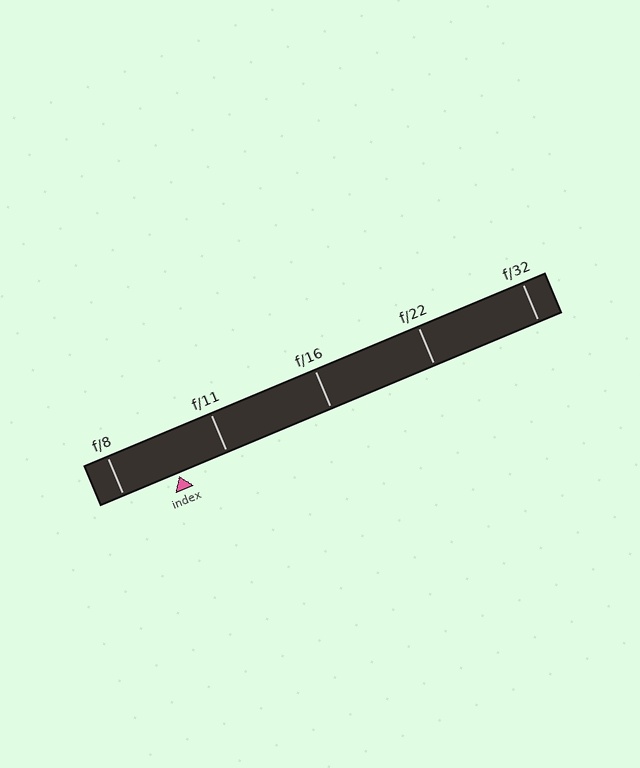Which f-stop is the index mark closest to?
The index mark is closest to f/11.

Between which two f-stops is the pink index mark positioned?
The index mark is between f/8 and f/11.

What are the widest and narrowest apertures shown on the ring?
The widest aperture shown is f/8 and the narrowest is f/32.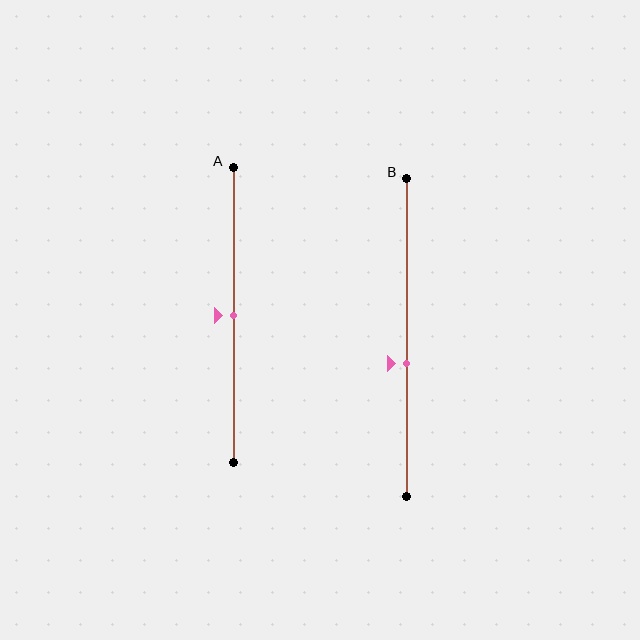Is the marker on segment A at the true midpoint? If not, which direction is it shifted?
Yes, the marker on segment A is at the true midpoint.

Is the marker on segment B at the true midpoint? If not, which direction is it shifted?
No, the marker on segment B is shifted downward by about 8% of the segment length.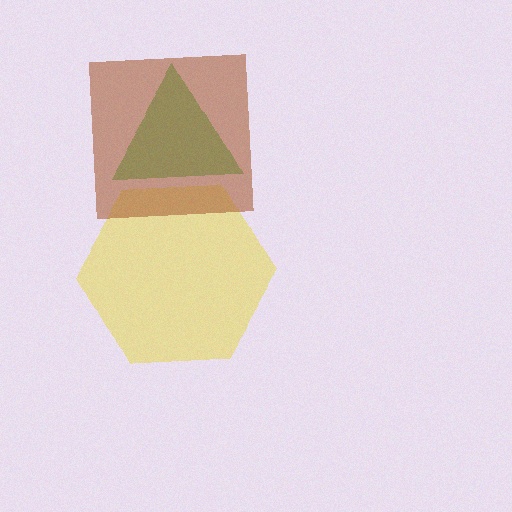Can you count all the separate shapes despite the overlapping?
Yes, there are 3 separate shapes.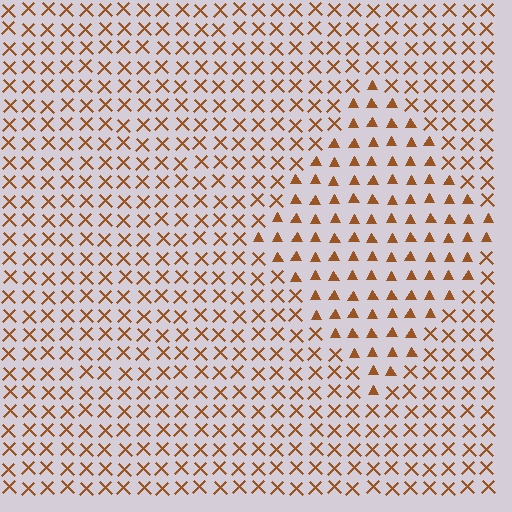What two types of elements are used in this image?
The image uses triangles inside the diamond region and X marks outside it.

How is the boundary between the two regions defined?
The boundary is defined by a change in element shape: triangles inside vs. X marks outside. All elements share the same color and spacing.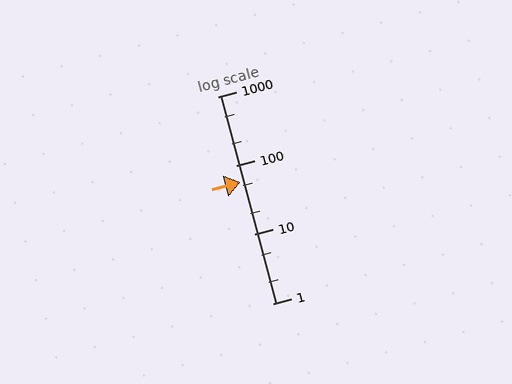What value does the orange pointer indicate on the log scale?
The pointer indicates approximately 57.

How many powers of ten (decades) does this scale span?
The scale spans 3 decades, from 1 to 1000.